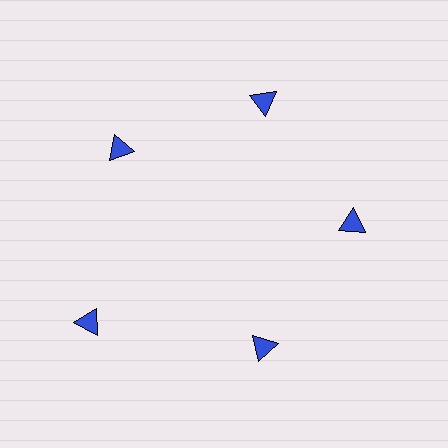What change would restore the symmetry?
The symmetry would be restored by moving it inward, back onto the ring so that all 5 triangles sit at equal angles and equal distance from the center.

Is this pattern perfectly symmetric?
No. The 5 blue triangles are arranged in a ring, but one element near the 8 o'clock position is pushed outward from the center, breaking the 5-fold rotational symmetry.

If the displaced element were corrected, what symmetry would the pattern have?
It would have 5-fold rotational symmetry — the pattern would map onto itself every 72 degrees.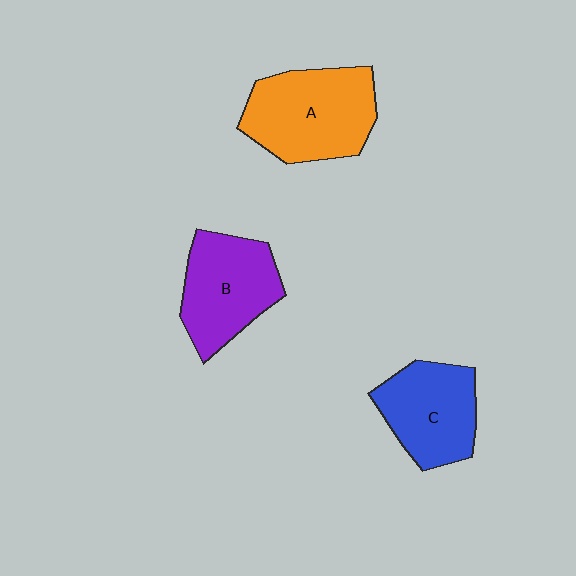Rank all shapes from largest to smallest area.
From largest to smallest: A (orange), B (purple), C (blue).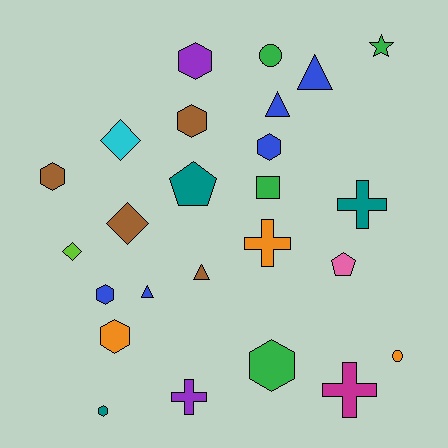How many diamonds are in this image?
There are 3 diamonds.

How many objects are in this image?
There are 25 objects.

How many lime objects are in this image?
There is 1 lime object.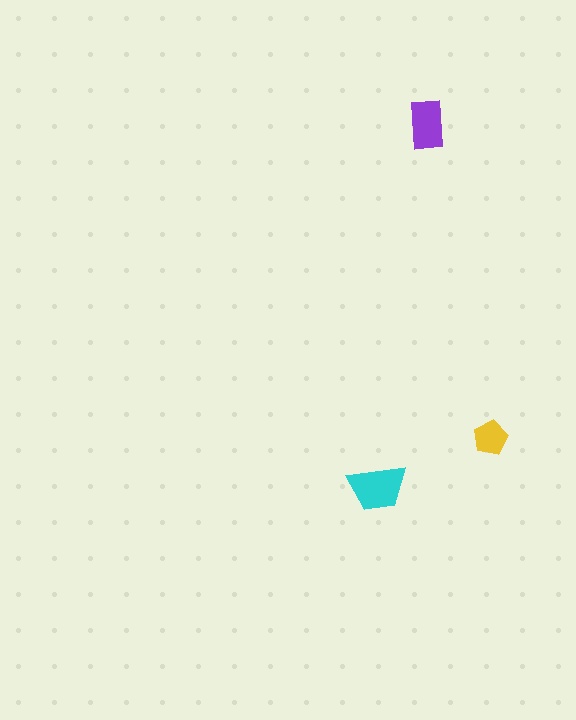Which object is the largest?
The cyan trapezoid.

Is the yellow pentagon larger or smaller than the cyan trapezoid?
Smaller.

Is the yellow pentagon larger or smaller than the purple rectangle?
Smaller.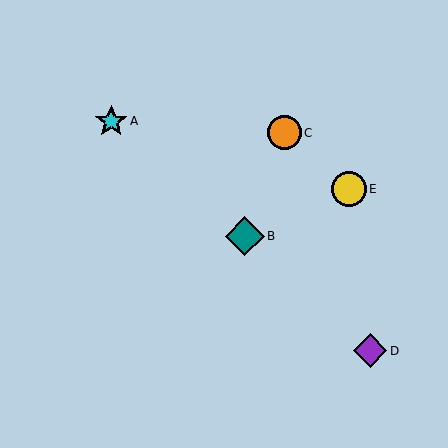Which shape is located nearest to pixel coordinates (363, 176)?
The yellow circle (labeled E) at (349, 189) is nearest to that location.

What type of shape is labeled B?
Shape B is a teal diamond.